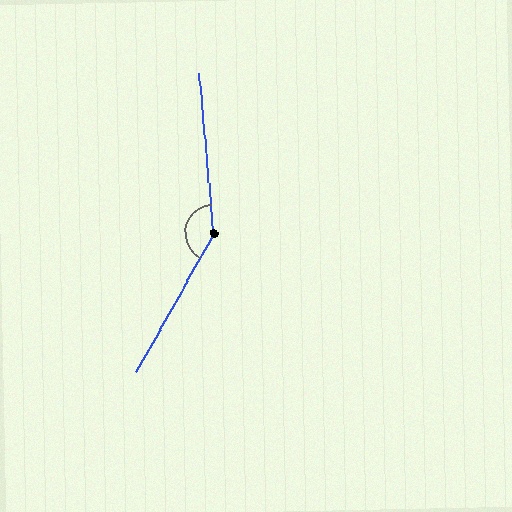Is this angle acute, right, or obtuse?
It is obtuse.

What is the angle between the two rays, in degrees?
Approximately 146 degrees.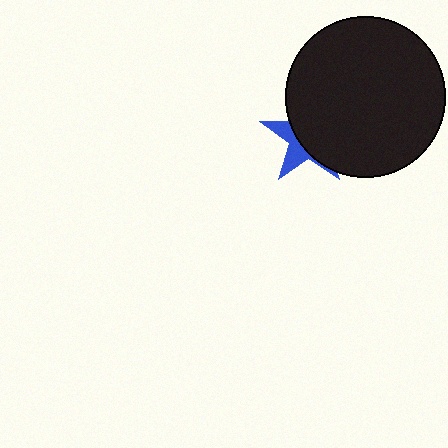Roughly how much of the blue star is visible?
A small part of it is visible (roughly 33%).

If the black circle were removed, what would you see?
You would see the complete blue star.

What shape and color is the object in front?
The object in front is a black circle.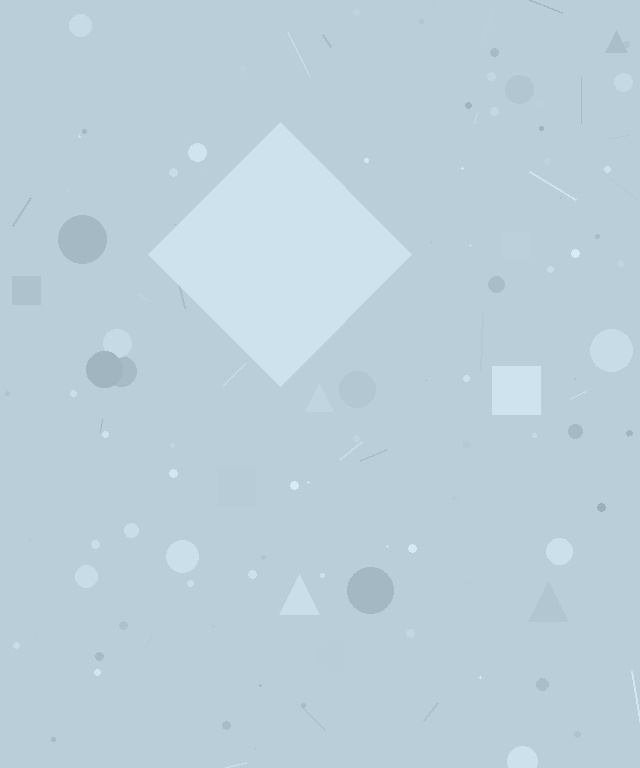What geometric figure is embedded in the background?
A diamond is embedded in the background.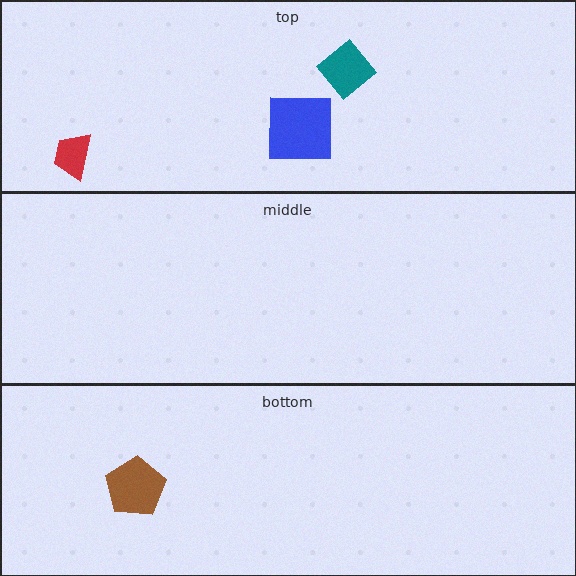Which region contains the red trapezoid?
The top region.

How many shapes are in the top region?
3.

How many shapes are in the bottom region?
1.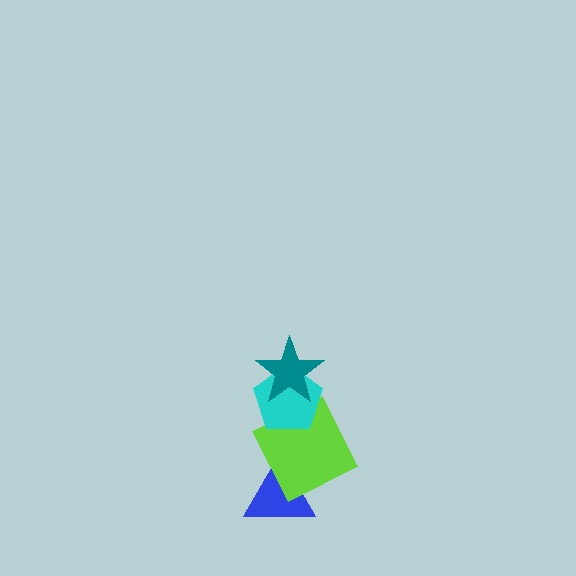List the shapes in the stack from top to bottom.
From top to bottom: the teal star, the cyan pentagon, the lime square, the blue triangle.